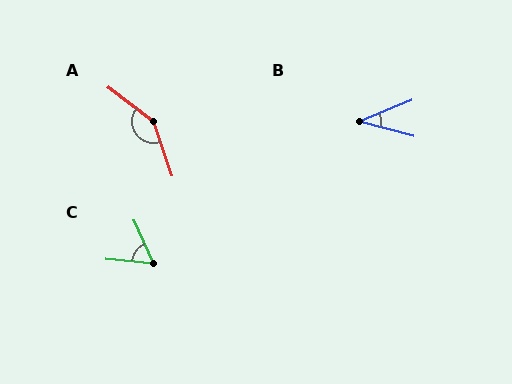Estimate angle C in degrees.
Approximately 60 degrees.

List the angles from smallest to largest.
B (36°), C (60°), A (147°).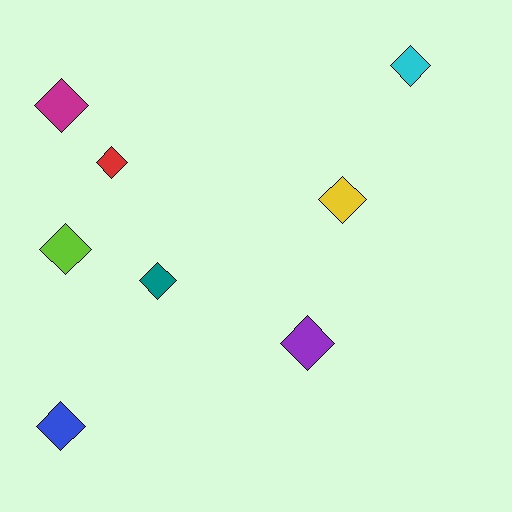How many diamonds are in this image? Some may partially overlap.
There are 8 diamonds.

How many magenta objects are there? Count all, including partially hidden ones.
There is 1 magenta object.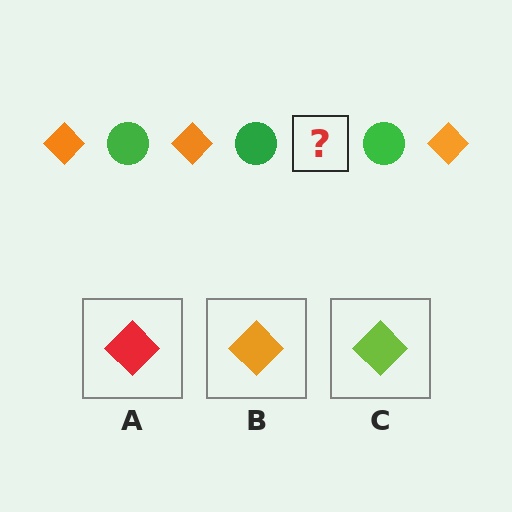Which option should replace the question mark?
Option B.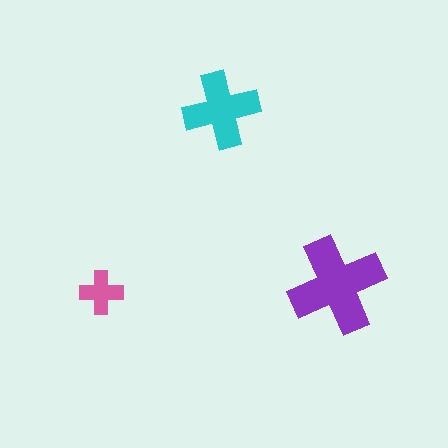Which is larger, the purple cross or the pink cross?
The purple one.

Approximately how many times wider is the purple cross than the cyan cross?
About 1.5 times wider.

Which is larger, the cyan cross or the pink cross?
The cyan one.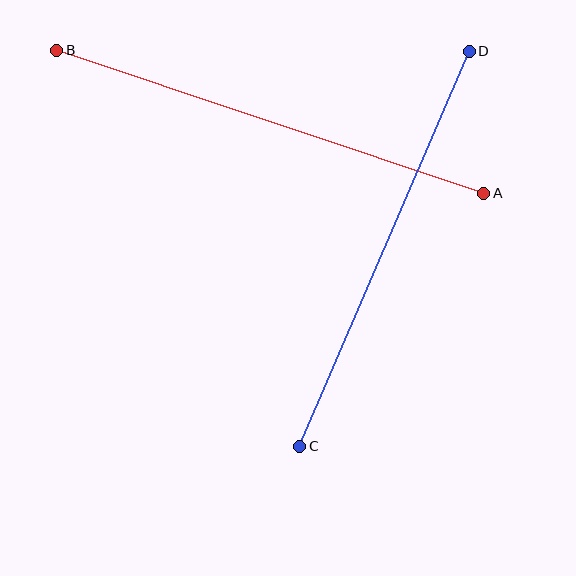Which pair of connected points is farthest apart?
Points A and B are farthest apart.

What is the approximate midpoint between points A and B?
The midpoint is at approximately (270, 122) pixels.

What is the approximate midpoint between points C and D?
The midpoint is at approximately (385, 249) pixels.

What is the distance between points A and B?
The distance is approximately 451 pixels.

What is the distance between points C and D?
The distance is approximately 430 pixels.